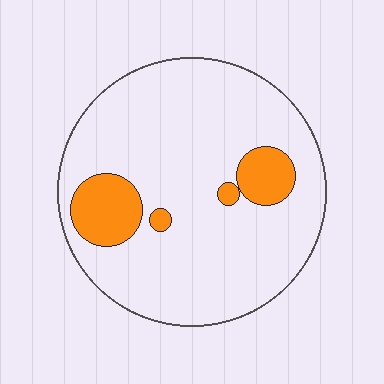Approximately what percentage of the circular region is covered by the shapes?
Approximately 15%.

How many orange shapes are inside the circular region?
4.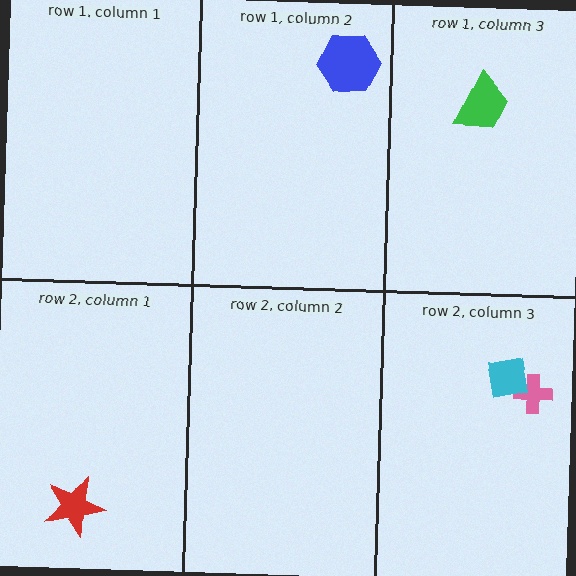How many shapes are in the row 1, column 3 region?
1.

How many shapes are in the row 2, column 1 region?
1.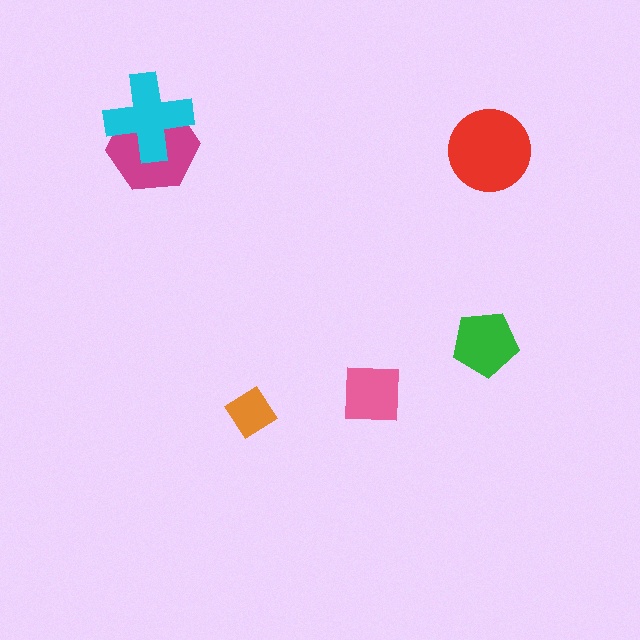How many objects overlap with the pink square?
0 objects overlap with the pink square.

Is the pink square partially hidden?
No, no other shape covers it.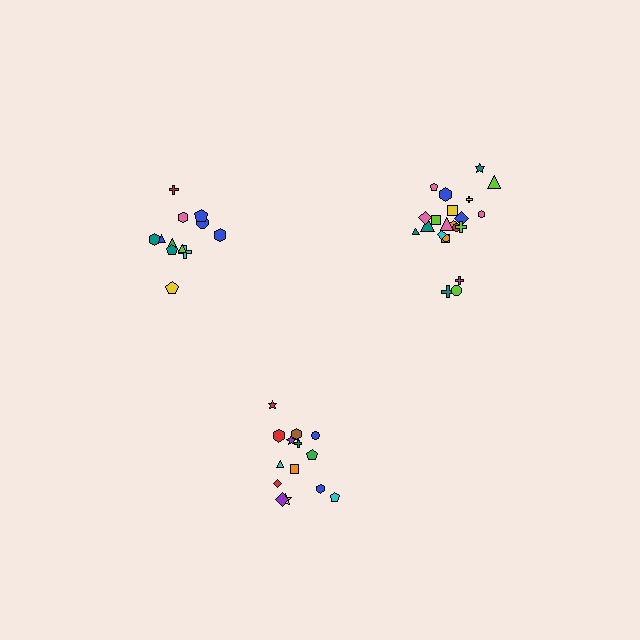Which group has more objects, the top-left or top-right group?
The top-right group.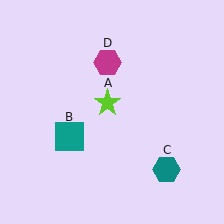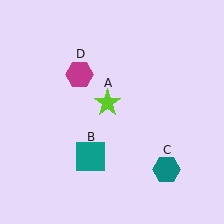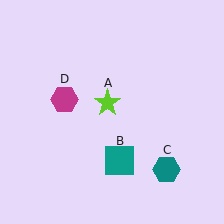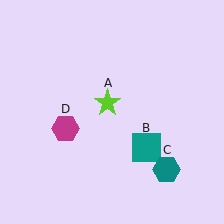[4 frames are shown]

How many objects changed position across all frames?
2 objects changed position: teal square (object B), magenta hexagon (object D).